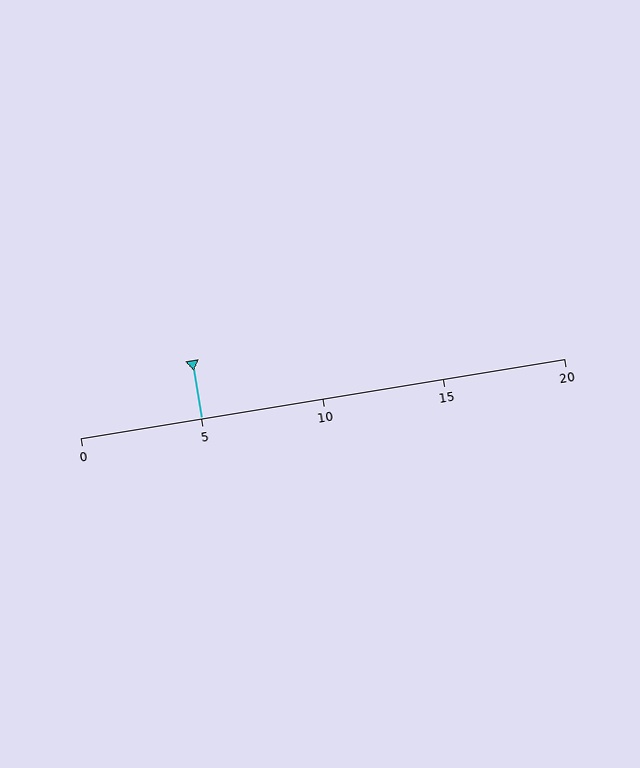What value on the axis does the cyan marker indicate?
The marker indicates approximately 5.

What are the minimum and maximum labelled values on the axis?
The axis runs from 0 to 20.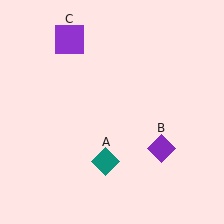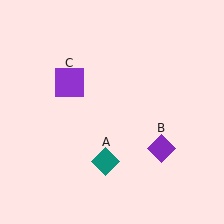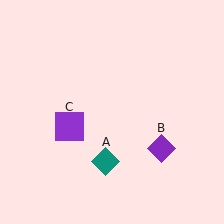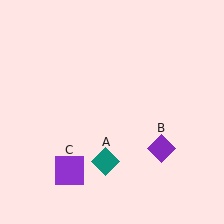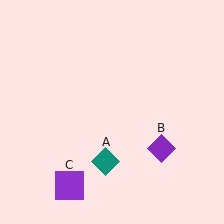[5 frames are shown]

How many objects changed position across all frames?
1 object changed position: purple square (object C).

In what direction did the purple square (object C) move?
The purple square (object C) moved down.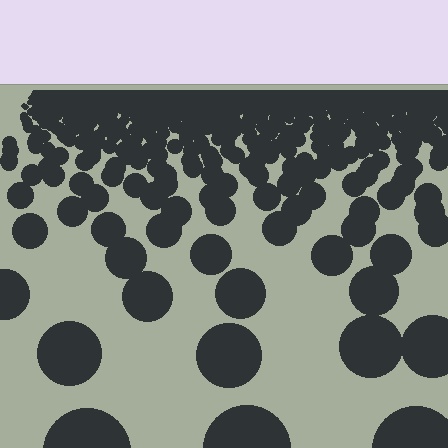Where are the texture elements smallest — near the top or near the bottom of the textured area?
Near the top.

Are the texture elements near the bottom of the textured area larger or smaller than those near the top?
Larger. Near the bottom, elements are closer to the viewer and appear at a bigger on-screen size.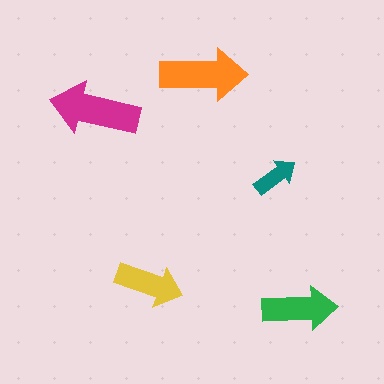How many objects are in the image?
There are 5 objects in the image.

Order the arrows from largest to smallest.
the magenta one, the orange one, the green one, the yellow one, the teal one.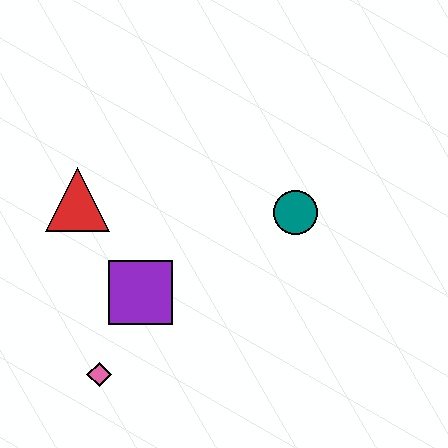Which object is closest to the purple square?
The pink diamond is closest to the purple square.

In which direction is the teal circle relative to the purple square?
The teal circle is to the right of the purple square.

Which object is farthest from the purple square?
The teal circle is farthest from the purple square.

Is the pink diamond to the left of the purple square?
Yes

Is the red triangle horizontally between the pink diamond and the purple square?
No